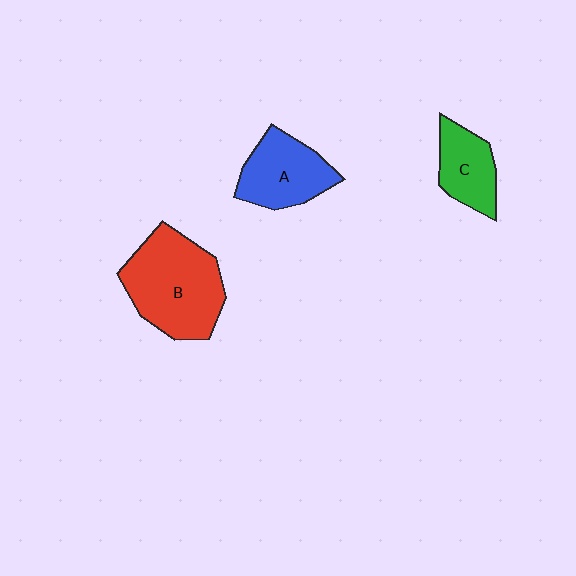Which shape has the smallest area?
Shape C (green).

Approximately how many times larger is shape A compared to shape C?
Approximately 1.3 times.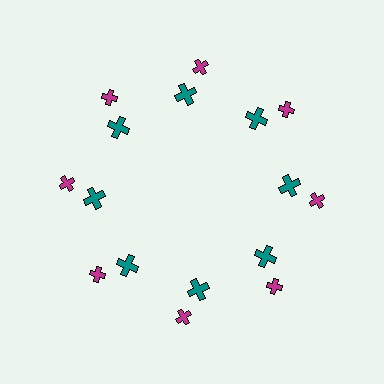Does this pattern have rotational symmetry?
Yes, this pattern has 8-fold rotational symmetry. It looks the same after rotating 45 degrees around the center.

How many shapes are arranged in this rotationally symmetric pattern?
There are 16 shapes, arranged in 8 groups of 2.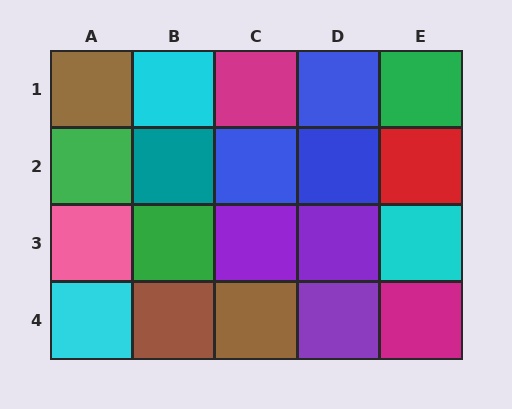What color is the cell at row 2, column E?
Red.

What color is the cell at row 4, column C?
Brown.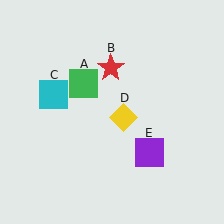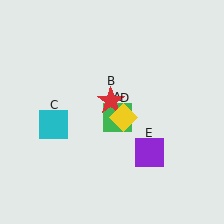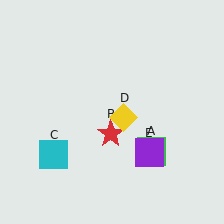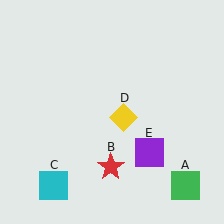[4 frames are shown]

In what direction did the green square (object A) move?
The green square (object A) moved down and to the right.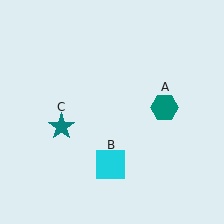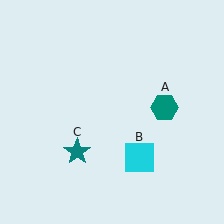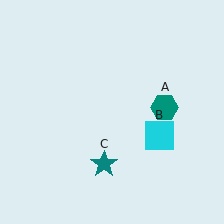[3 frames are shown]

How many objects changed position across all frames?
2 objects changed position: cyan square (object B), teal star (object C).